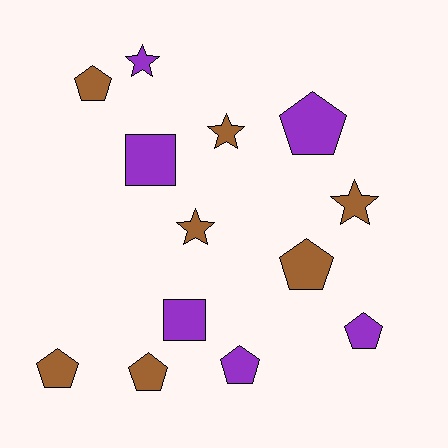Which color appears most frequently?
Brown, with 7 objects.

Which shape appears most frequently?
Pentagon, with 7 objects.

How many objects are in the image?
There are 13 objects.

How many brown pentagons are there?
There are 4 brown pentagons.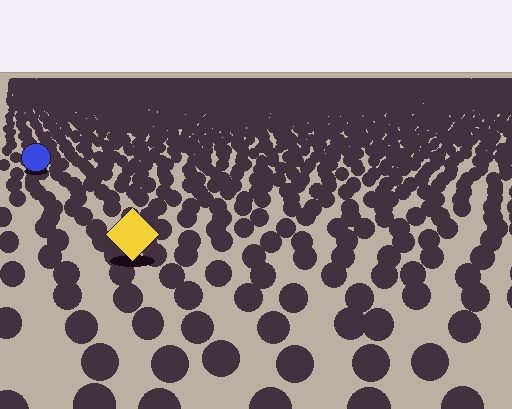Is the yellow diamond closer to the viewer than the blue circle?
Yes. The yellow diamond is closer — you can tell from the texture gradient: the ground texture is coarser near it.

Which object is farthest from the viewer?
The blue circle is farthest from the viewer. It appears smaller and the ground texture around it is denser.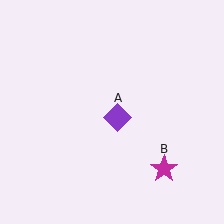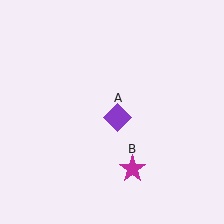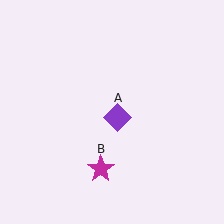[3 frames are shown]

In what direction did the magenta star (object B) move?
The magenta star (object B) moved left.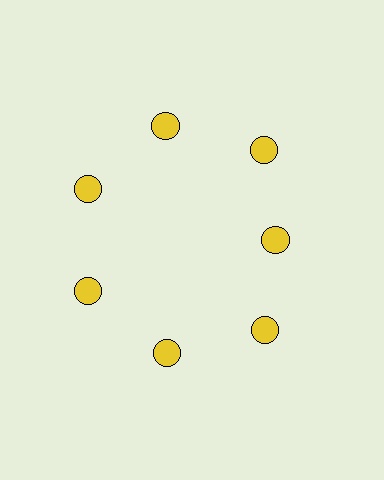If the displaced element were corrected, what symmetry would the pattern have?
It would have 7-fold rotational symmetry — the pattern would map onto itself every 51 degrees.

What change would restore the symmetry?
The symmetry would be restored by moving it outward, back onto the ring so that all 7 circles sit at equal angles and equal distance from the center.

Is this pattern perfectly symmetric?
No. The 7 yellow circles are arranged in a ring, but one element near the 3 o'clock position is pulled inward toward the center, breaking the 7-fold rotational symmetry.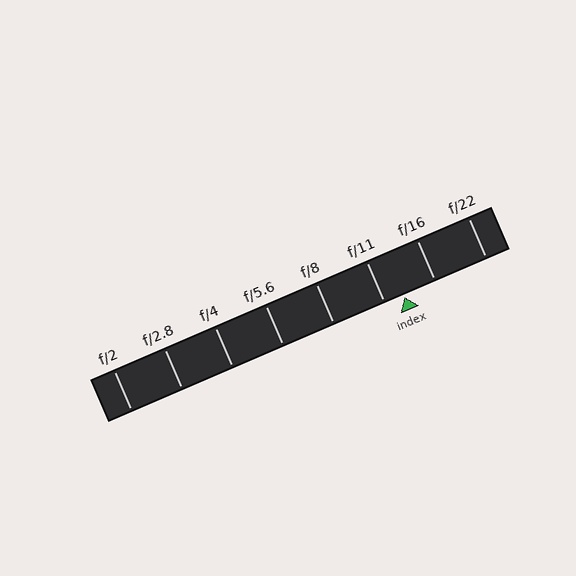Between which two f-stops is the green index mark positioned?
The index mark is between f/11 and f/16.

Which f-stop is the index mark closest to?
The index mark is closest to f/11.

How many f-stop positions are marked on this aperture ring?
There are 8 f-stop positions marked.